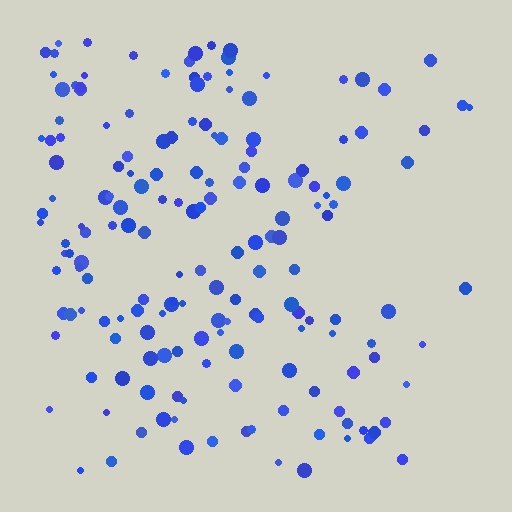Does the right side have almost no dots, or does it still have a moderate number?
Still a moderate number, just noticeably fewer than the left.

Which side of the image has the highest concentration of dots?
The left.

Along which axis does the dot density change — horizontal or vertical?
Horizontal.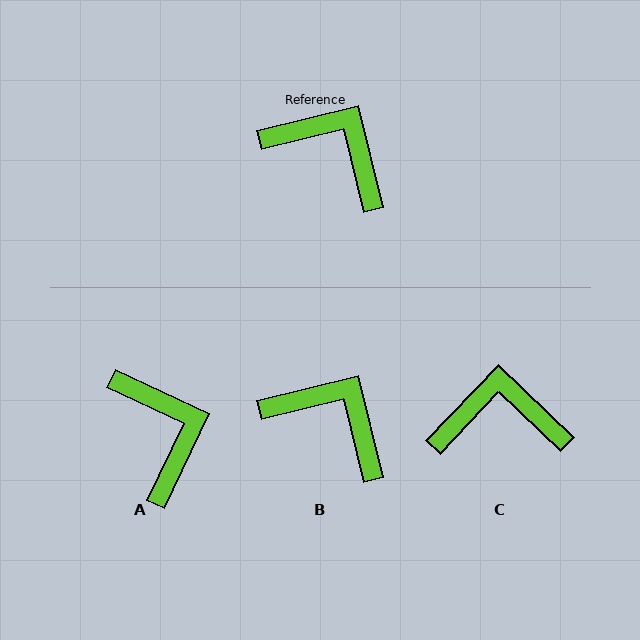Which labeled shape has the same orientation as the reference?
B.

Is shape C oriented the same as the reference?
No, it is off by about 33 degrees.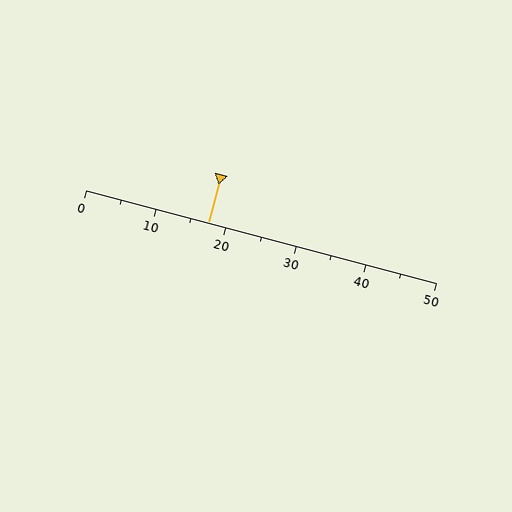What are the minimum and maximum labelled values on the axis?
The axis runs from 0 to 50.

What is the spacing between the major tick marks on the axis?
The major ticks are spaced 10 apart.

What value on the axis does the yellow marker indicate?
The marker indicates approximately 17.5.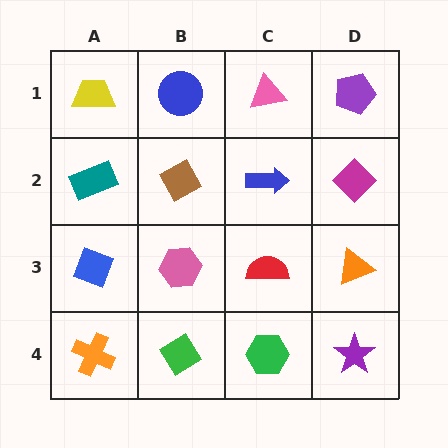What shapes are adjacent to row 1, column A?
A teal rectangle (row 2, column A), a blue circle (row 1, column B).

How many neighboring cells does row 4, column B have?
3.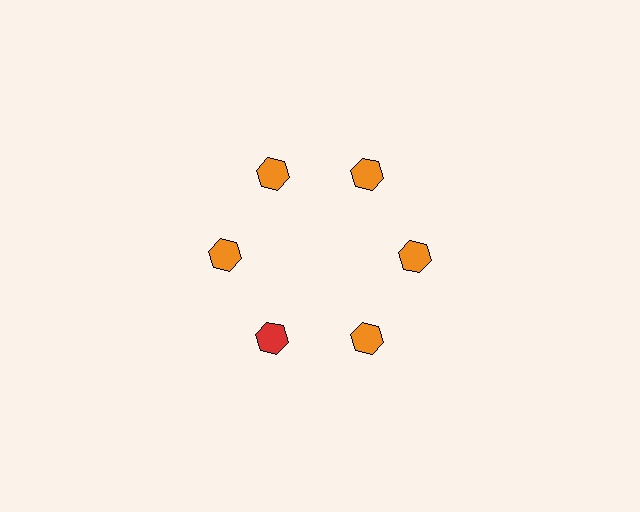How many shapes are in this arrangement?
There are 6 shapes arranged in a ring pattern.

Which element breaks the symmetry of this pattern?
The red hexagon at roughly the 7 o'clock position breaks the symmetry. All other shapes are orange hexagons.